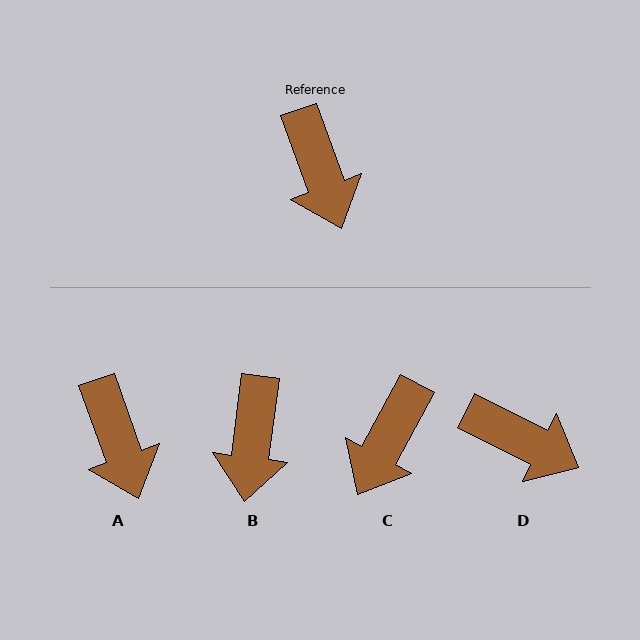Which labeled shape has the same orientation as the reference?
A.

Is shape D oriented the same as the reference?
No, it is off by about 44 degrees.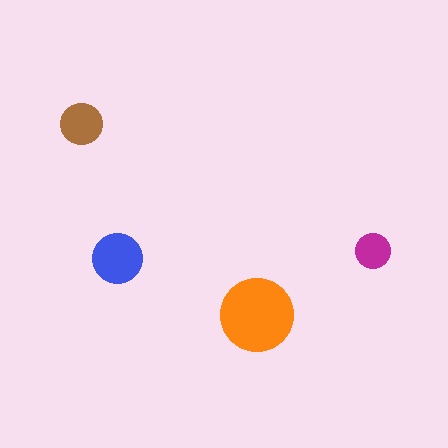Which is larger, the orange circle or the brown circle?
The orange one.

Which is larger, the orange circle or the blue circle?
The orange one.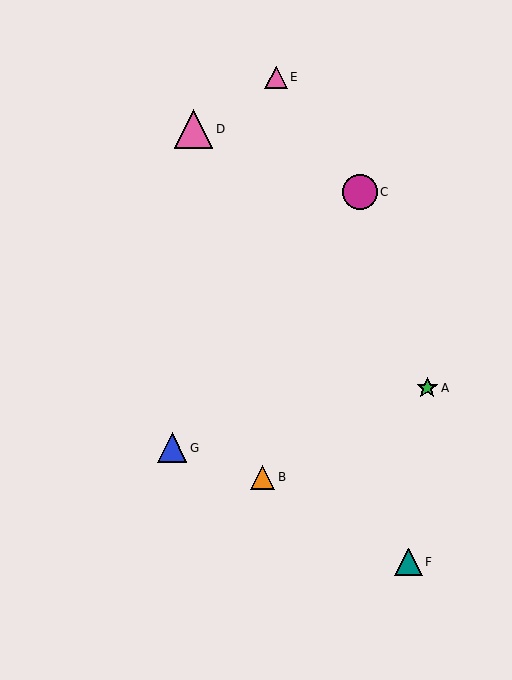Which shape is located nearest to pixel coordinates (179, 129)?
The pink triangle (labeled D) at (193, 129) is nearest to that location.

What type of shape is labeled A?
Shape A is a green star.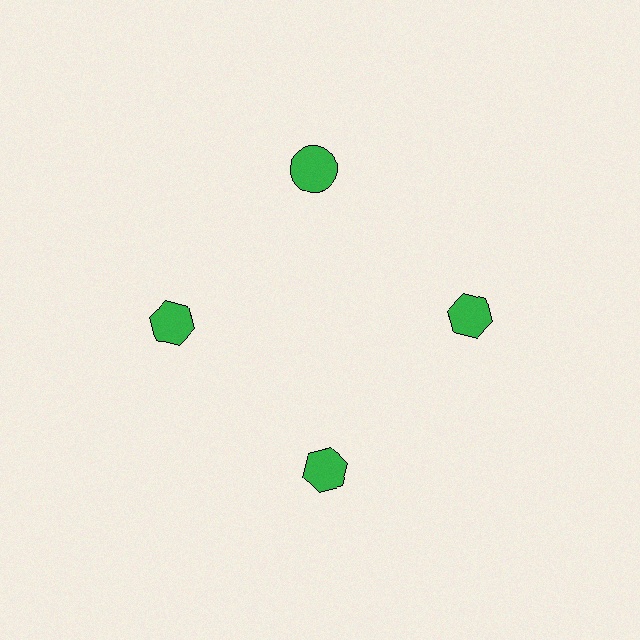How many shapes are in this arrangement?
There are 4 shapes arranged in a ring pattern.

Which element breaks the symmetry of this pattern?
The green circle at roughly the 12 o'clock position breaks the symmetry. All other shapes are green hexagons.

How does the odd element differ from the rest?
It has a different shape: circle instead of hexagon.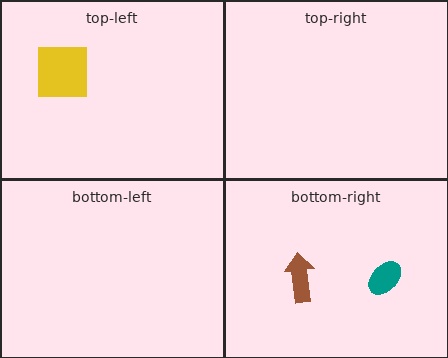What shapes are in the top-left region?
The yellow square.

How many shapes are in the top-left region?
1.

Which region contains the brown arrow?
The bottom-right region.